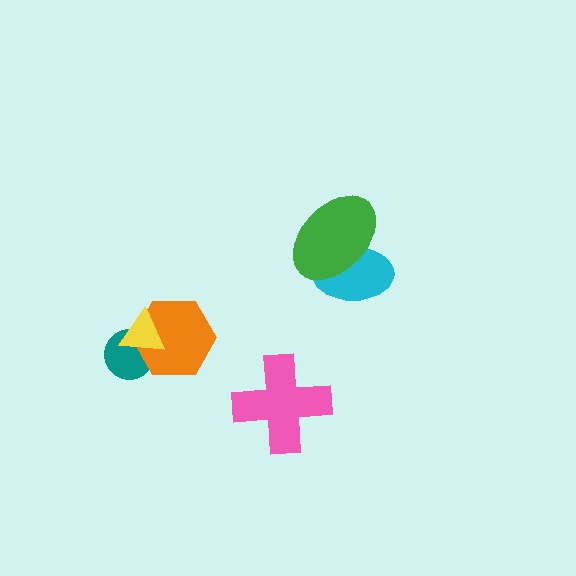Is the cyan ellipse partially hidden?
Yes, it is partially covered by another shape.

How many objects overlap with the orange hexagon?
2 objects overlap with the orange hexagon.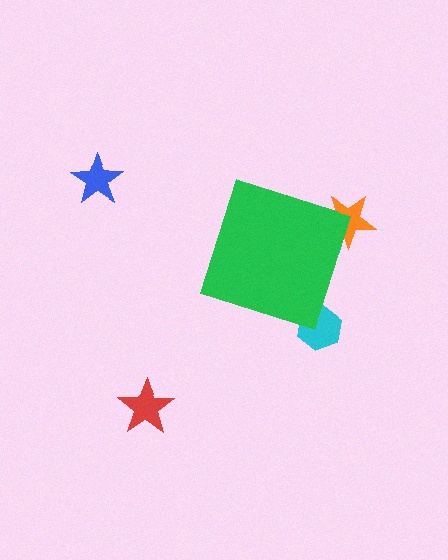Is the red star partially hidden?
No, the red star is fully visible.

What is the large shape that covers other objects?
A green diamond.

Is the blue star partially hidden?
No, the blue star is fully visible.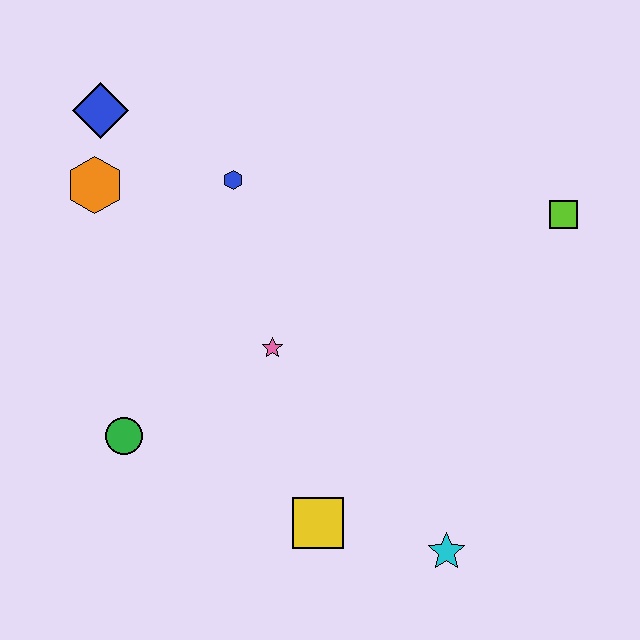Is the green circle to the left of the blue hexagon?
Yes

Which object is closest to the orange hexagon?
The blue diamond is closest to the orange hexagon.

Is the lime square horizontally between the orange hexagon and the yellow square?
No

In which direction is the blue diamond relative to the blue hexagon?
The blue diamond is to the left of the blue hexagon.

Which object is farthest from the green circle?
The lime square is farthest from the green circle.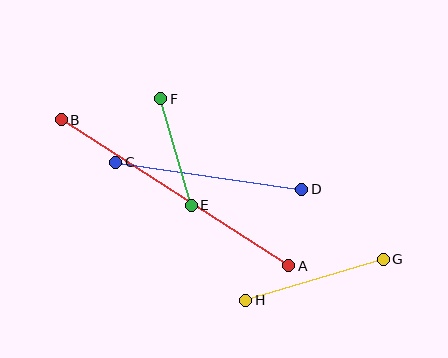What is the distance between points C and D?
The distance is approximately 188 pixels.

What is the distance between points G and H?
The distance is approximately 144 pixels.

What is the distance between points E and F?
The distance is approximately 111 pixels.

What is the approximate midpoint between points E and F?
The midpoint is at approximately (176, 152) pixels.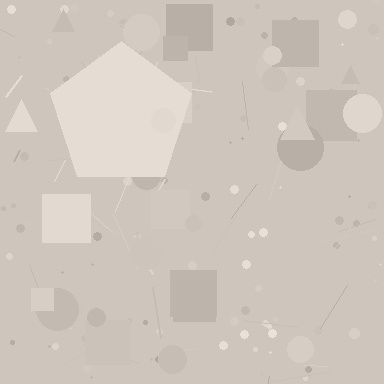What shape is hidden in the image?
A pentagon is hidden in the image.